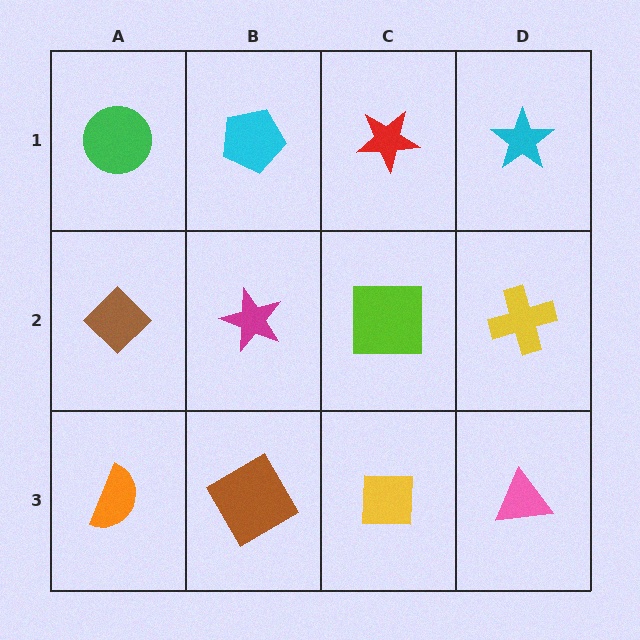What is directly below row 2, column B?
A brown diamond.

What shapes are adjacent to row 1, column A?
A brown diamond (row 2, column A), a cyan pentagon (row 1, column B).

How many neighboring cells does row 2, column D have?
3.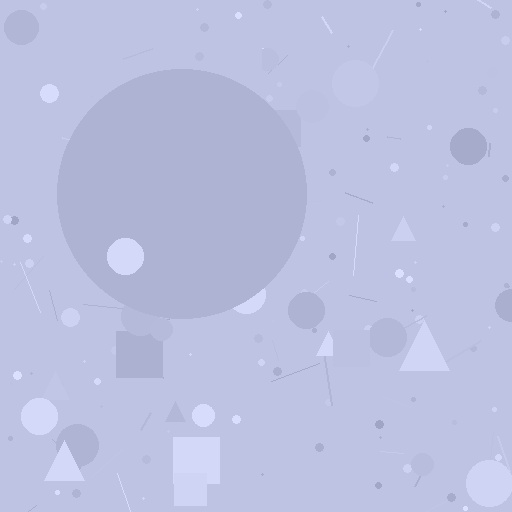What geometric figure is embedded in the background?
A circle is embedded in the background.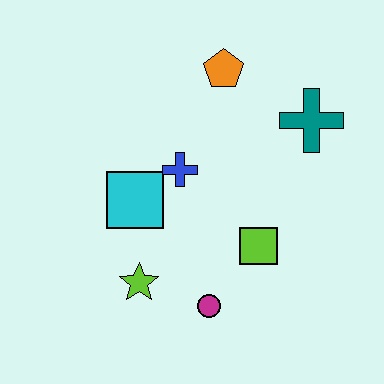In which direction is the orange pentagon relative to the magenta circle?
The orange pentagon is above the magenta circle.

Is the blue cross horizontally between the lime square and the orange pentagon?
No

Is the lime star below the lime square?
Yes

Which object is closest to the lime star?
The magenta circle is closest to the lime star.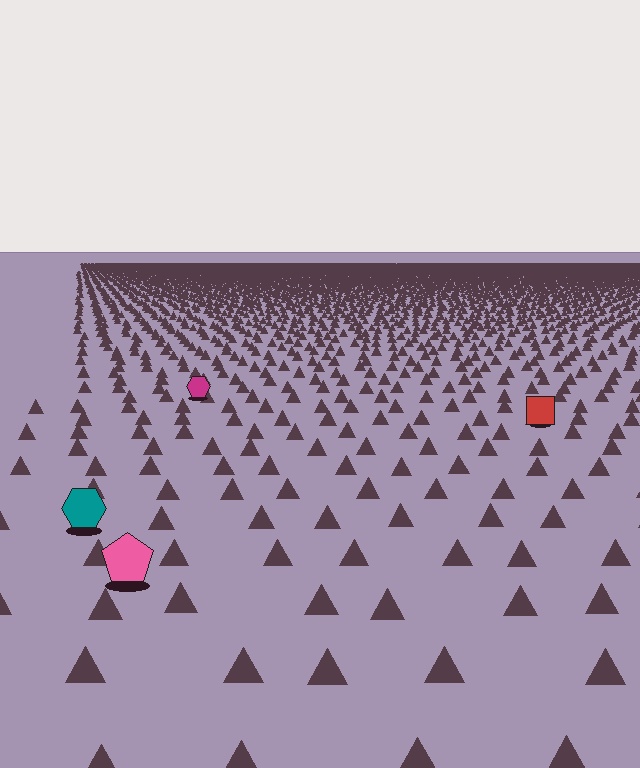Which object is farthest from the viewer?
The magenta hexagon is farthest from the viewer. It appears smaller and the ground texture around it is denser.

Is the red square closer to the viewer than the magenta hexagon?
Yes. The red square is closer — you can tell from the texture gradient: the ground texture is coarser near it.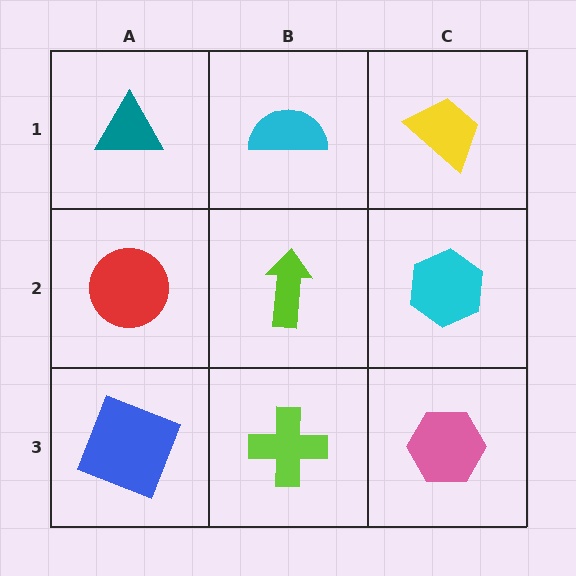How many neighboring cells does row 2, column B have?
4.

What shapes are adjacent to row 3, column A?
A red circle (row 2, column A), a lime cross (row 3, column B).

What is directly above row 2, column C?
A yellow trapezoid.